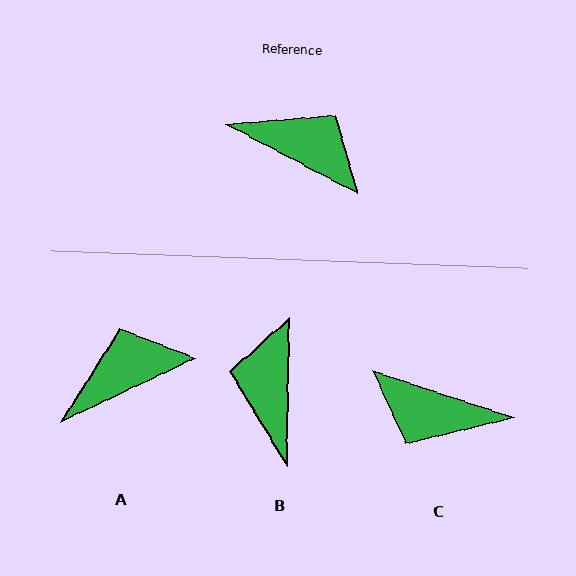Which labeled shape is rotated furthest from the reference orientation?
C, about 171 degrees away.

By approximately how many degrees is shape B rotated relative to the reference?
Approximately 117 degrees counter-clockwise.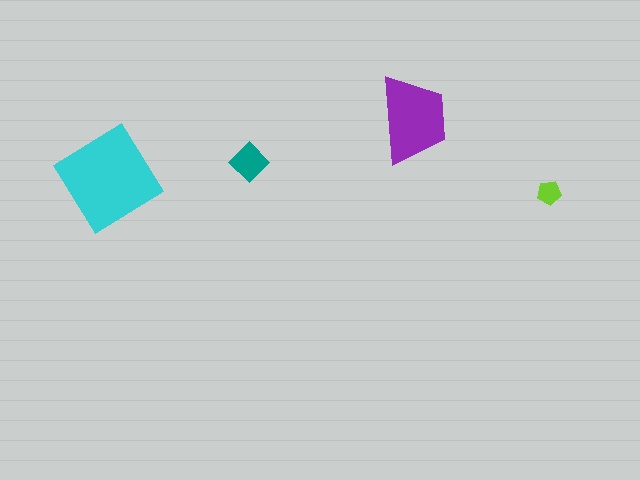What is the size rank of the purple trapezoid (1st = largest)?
2nd.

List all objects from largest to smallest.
The cyan diamond, the purple trapezoid, the teal diamond, the lime pentagon.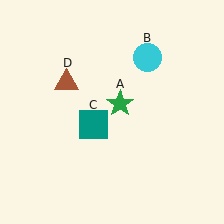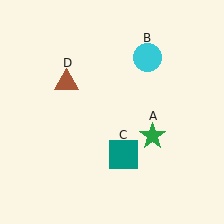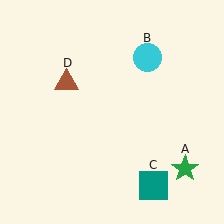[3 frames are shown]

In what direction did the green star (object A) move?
The green star (object A) moved down and to the right.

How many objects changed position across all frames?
2 objects changed position: green star (object A), teal square (object C).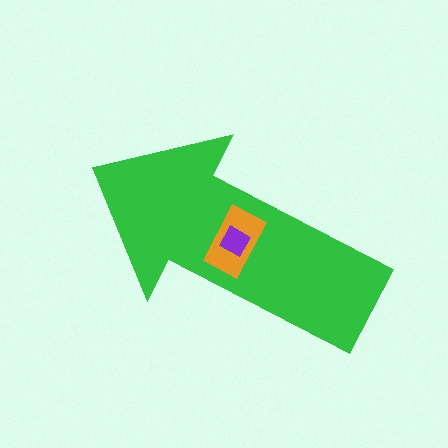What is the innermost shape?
The purple diamond.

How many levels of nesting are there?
3.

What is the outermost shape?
The green arrow.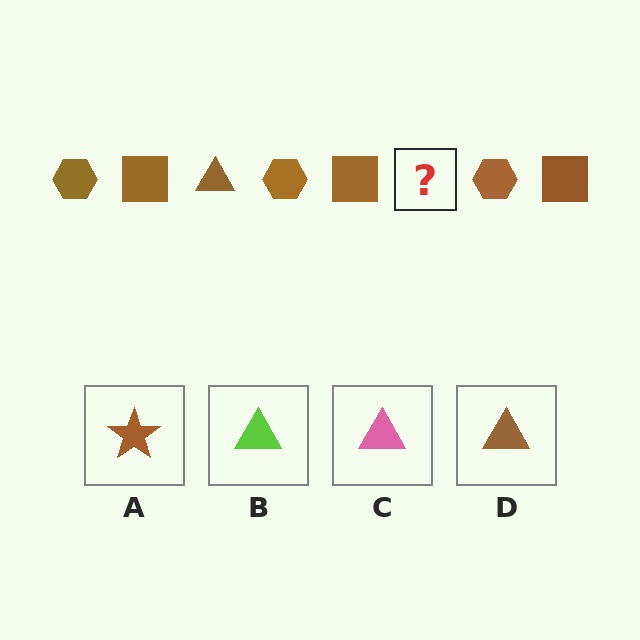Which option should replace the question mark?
Option D.